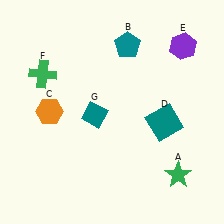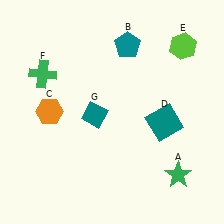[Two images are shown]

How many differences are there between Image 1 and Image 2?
There is 1 difference between the two images.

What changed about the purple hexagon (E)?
In Image 1, E is purple. In Image 2, it changed to lime.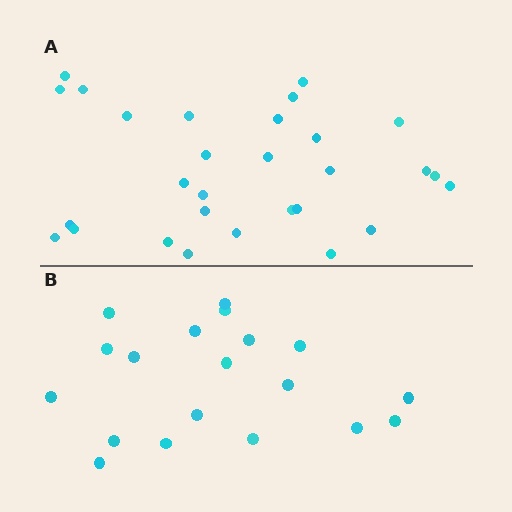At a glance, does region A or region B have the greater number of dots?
Region A (the top region) has more dots.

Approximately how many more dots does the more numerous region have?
Region A has roughly 10 or so more dots than region B.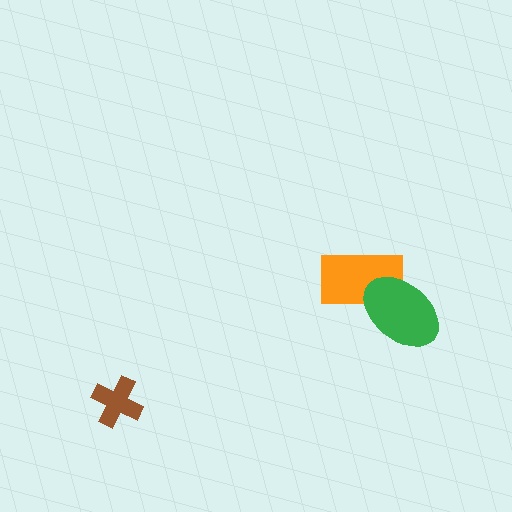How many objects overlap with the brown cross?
0 objects overlap with the brown cross.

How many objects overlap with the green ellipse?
1 object overlaps with the green ellipse.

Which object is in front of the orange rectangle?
The green ellipse is in front of the orange rectangle.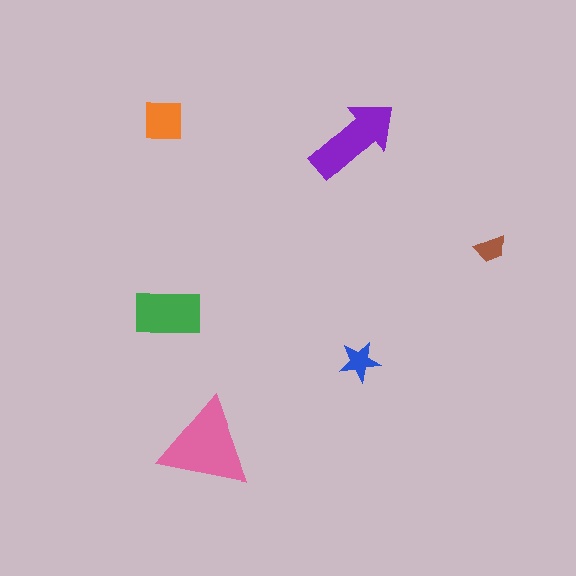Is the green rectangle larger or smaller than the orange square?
Larger.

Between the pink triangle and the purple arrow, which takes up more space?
The pink triangle.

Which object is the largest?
The pink triangle.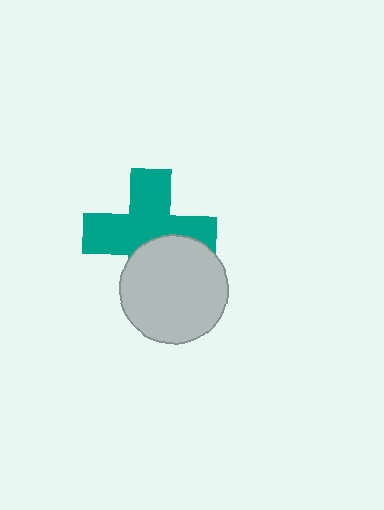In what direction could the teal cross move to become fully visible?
The teal cross could move up. That would shift it out from behind the light gray circle entirely.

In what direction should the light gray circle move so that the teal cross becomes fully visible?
The light gray circle should move down. That is the shortest direction to clear the overlap and leave the teal cross fully visible.